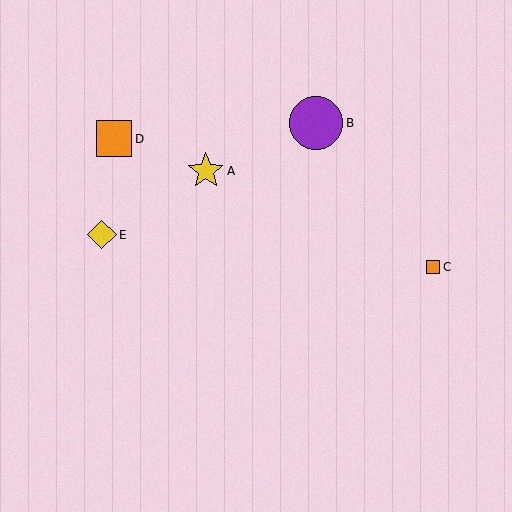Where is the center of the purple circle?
The center of the purple circle is at (316, 123).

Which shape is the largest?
The purple circle (labeled B) is the largest.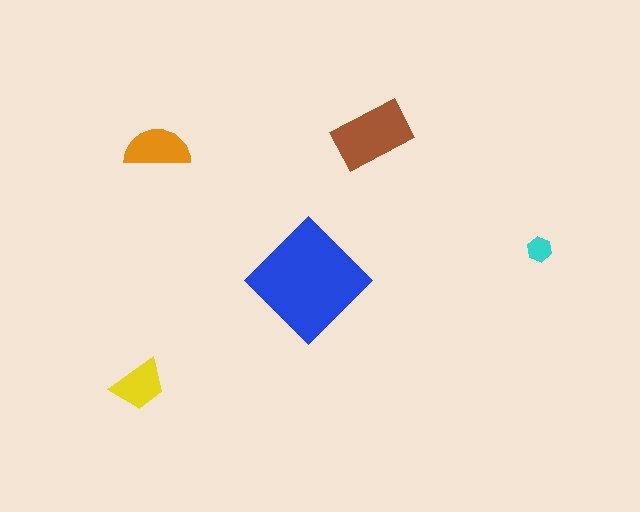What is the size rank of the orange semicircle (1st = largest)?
3rd.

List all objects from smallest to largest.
The cyan hexagon, the yellow trapezoid, the orange semicircle, the brown rectangle, the blue diamond.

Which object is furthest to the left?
The yellow trapezoid is leftmost.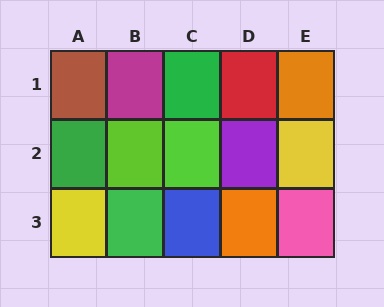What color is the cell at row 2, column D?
Purple.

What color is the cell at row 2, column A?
Green.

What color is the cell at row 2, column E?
Yellow.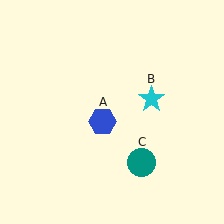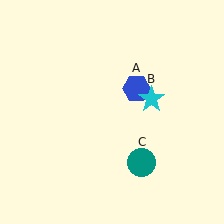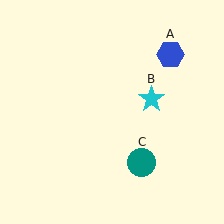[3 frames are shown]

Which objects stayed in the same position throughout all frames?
Cyan star (object B) and teal circle (object C) remained stationary.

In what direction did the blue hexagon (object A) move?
The blue hexagon (object A) moved up and to the right.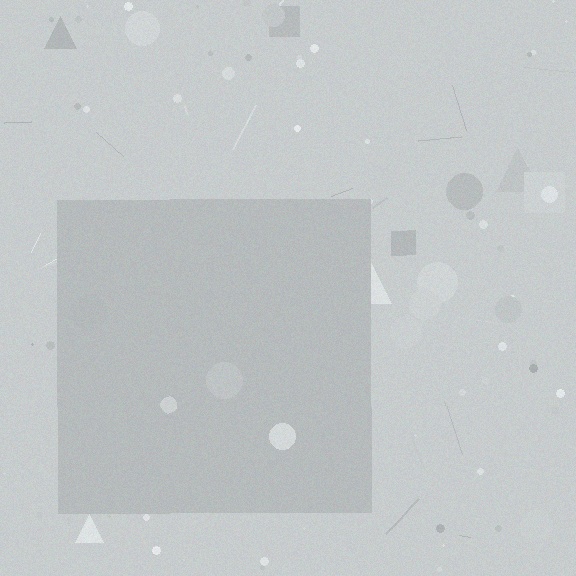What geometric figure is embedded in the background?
A square is embedded in the background.